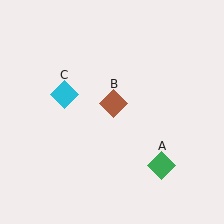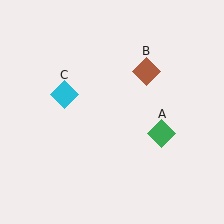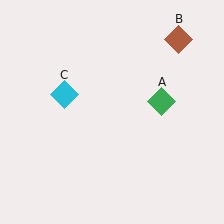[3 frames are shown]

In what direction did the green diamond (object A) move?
The green diamond (object A) moved up.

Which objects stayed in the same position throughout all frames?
Cyan diamond (object C) remained stationary.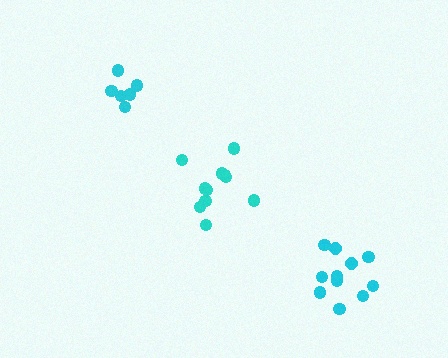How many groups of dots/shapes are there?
There are 3 groups.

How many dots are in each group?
Group 1: 11 dots, Group 2: 11 dots, Group 3: 6 dots (28 total).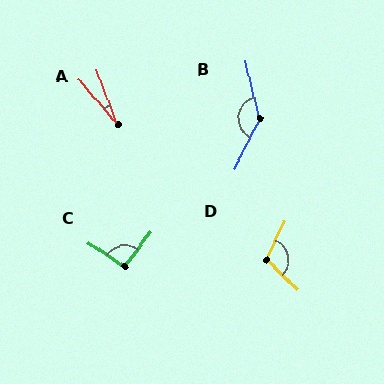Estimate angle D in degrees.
Approximately 110 degrees.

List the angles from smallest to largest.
A (19°), C (94°), D (110°), B (139°).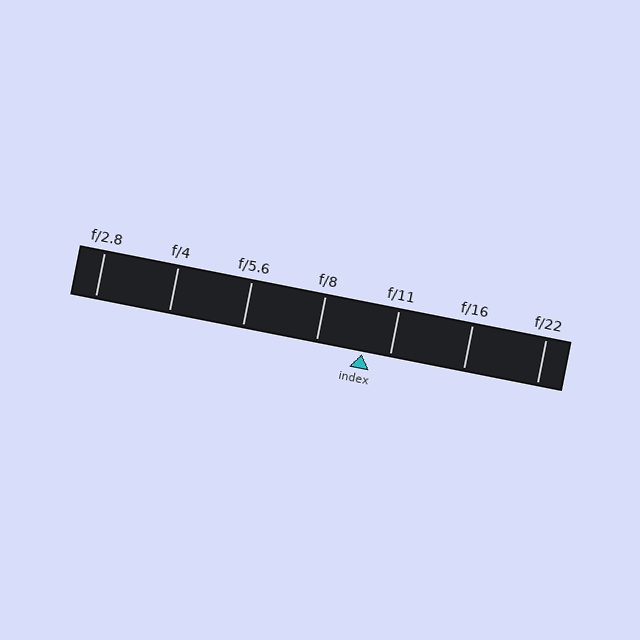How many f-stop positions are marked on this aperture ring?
There are 7 f-stop positions marked.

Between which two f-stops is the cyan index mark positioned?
The index mark is between f/8 and f/11.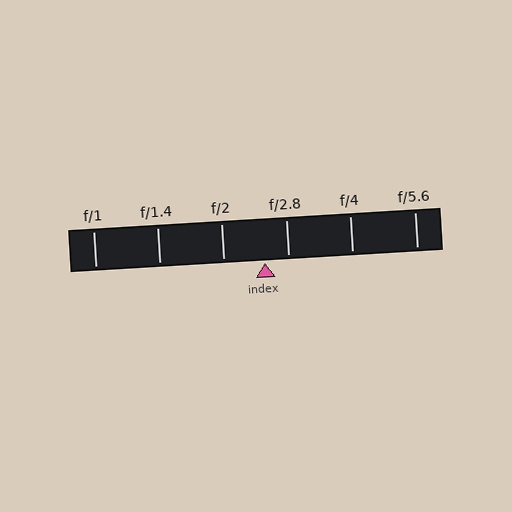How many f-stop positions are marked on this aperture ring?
There are 6 f-stop positions marked.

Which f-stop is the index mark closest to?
The index mark is closest to f/2.8.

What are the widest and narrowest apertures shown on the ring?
The widest aperture shown is f/1 and the narrowest is f/5.6.